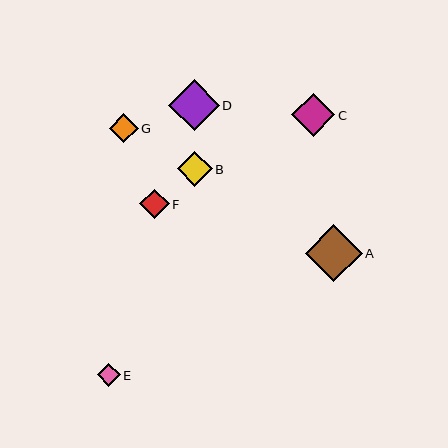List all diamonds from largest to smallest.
From largest to smallest: A, D, C, B, F, G, E.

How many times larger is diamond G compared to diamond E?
Diamond G is approximately 1.3 times the size of diamond E.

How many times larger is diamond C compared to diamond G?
Diamond C is approximately 1.5 times the size of diamond G.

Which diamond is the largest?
Diamond A is the largest with a size of approximately 57 pixels.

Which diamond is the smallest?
Diamond E is the smallest with a size of approximately 23 pixels.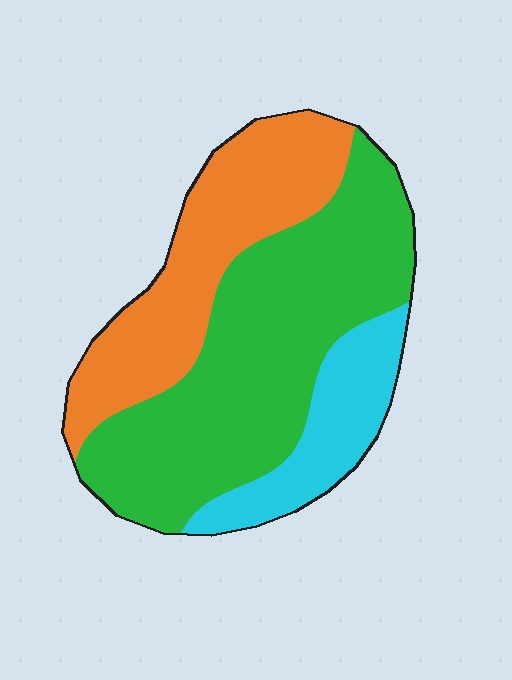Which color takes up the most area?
Green, at roughly 50%.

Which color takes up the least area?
Cyan, at roughly 15%.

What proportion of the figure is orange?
Orange takes up between a sixth and a third of the figure.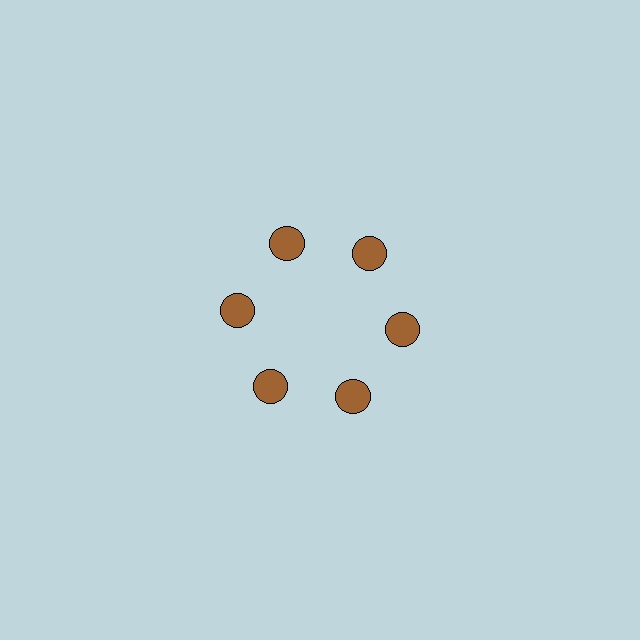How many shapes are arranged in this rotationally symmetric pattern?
There are 6 shapes, arranged in 6 groups of 1.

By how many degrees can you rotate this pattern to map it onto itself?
The pattern maps onto itself every 60 degrees of rotation.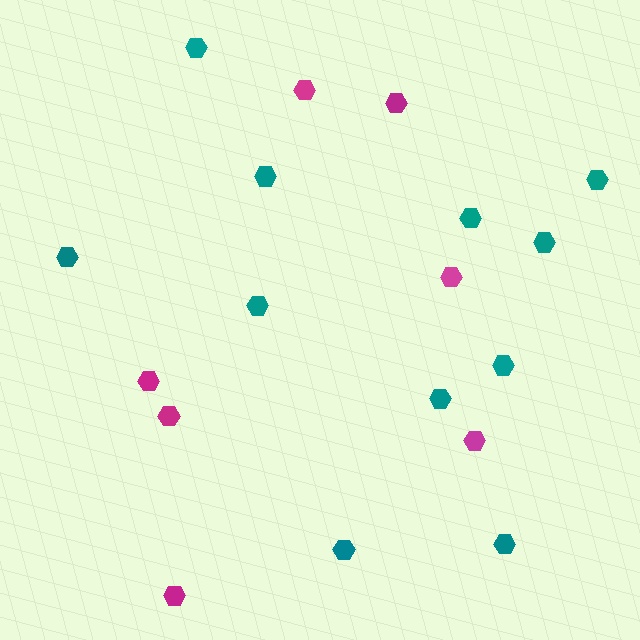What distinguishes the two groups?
There are 2 groups: one group of magenta hexagons (7) and one group of teal hexagons (11).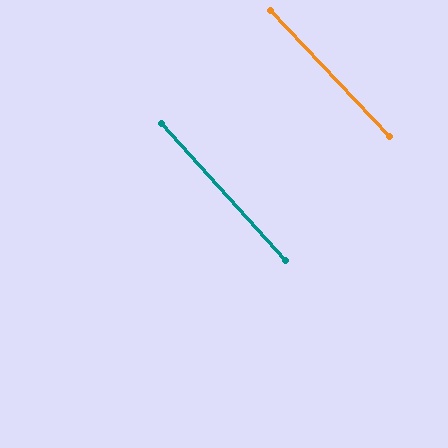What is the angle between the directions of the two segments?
Approximately 1 degree.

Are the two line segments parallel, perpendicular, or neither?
Parallel — their directions differ by only 1.1°.